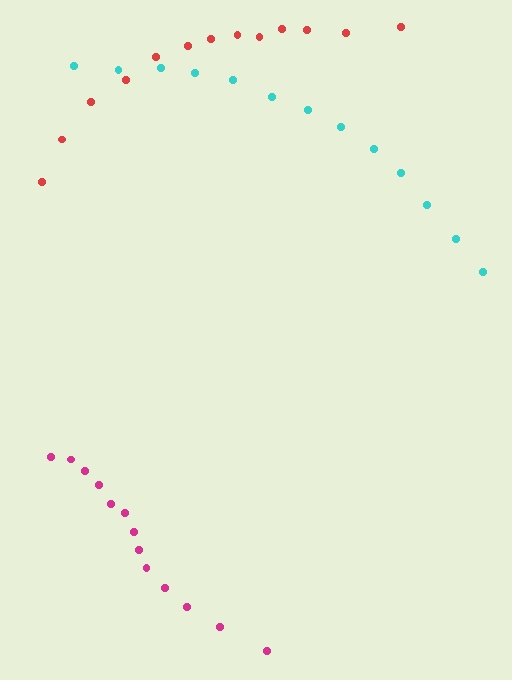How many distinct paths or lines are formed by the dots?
There are 3 distinct paths.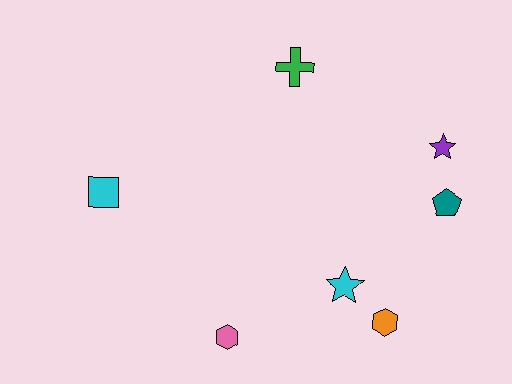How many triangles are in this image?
There are no triangles.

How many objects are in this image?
There are 7 objects.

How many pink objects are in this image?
There is 1 pink object.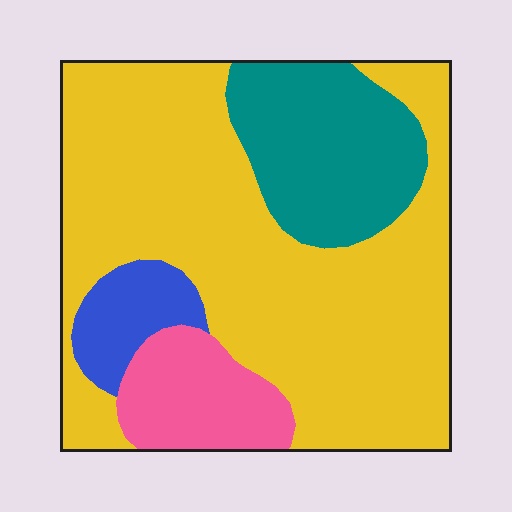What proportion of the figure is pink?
Pink takes up about one tenth (1/10) of the figure.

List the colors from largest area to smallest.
From largest to smallest: yellow, teal, pink, blue.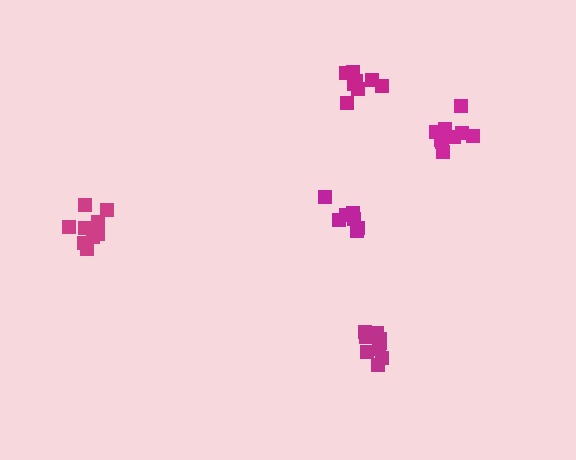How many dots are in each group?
Group 1: 7 dots, Group 2: 9 dots, Group 3: 9 dots, Group 4: 8 dots, Group 5: 9 dots (42 total).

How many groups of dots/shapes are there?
There are 5 groups.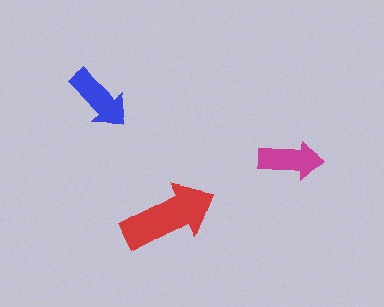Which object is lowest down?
The red arrow is bottommost.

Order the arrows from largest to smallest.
the red one, the blue one, the magenta one.